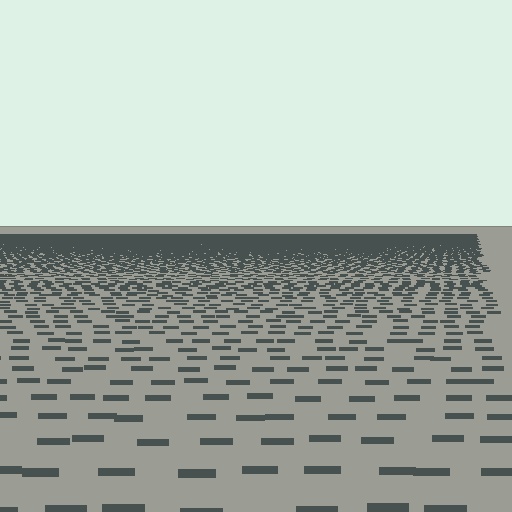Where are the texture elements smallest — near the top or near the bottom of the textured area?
Near the top.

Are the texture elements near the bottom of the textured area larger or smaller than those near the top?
Larger. Near the bottom, elements are closer to the viewer and appear at a bigger on-screen size.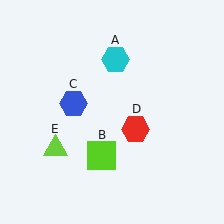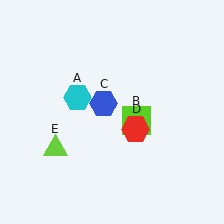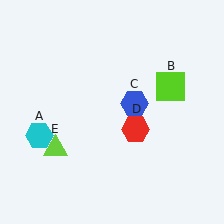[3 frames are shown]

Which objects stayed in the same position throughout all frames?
Red hexagon (object D) and lime triangle (object E) remained stationary.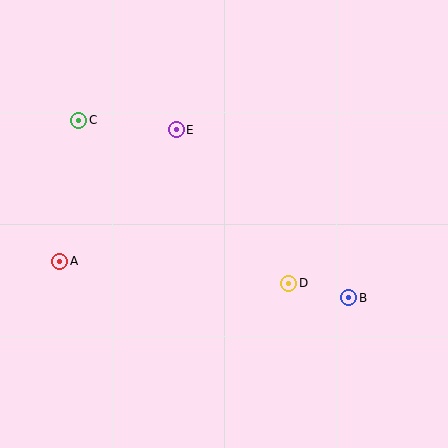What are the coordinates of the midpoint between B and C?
The midpoint between B and C is at (214, 209).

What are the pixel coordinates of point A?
Point A is at (60, 261).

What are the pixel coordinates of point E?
Point E is at (176, 130).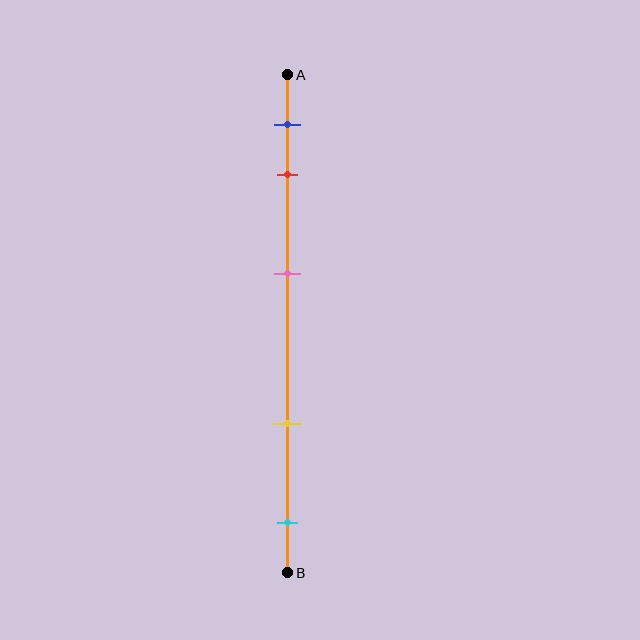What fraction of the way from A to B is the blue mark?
The blue mark is approximately 10% (0.1) of the way from A to B.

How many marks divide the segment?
There are 5 marks dividing the segment.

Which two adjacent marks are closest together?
The blue and red marks are the closest adjacent pair.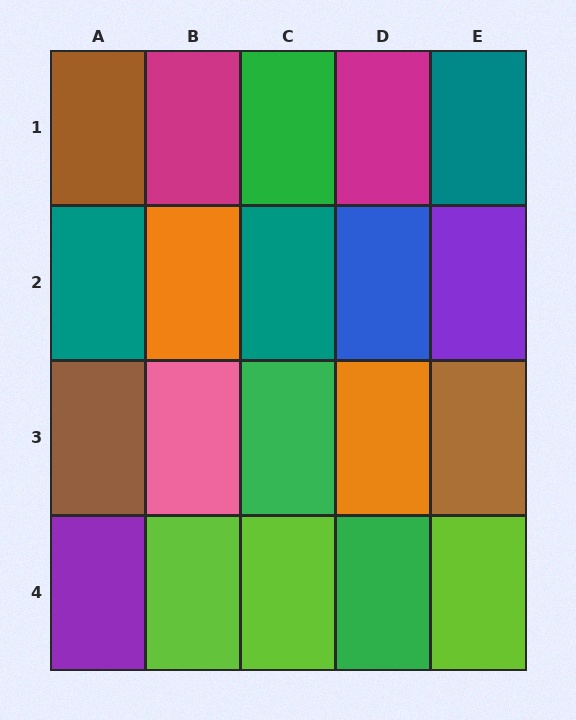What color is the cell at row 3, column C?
Green.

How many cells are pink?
1 cell is pink.